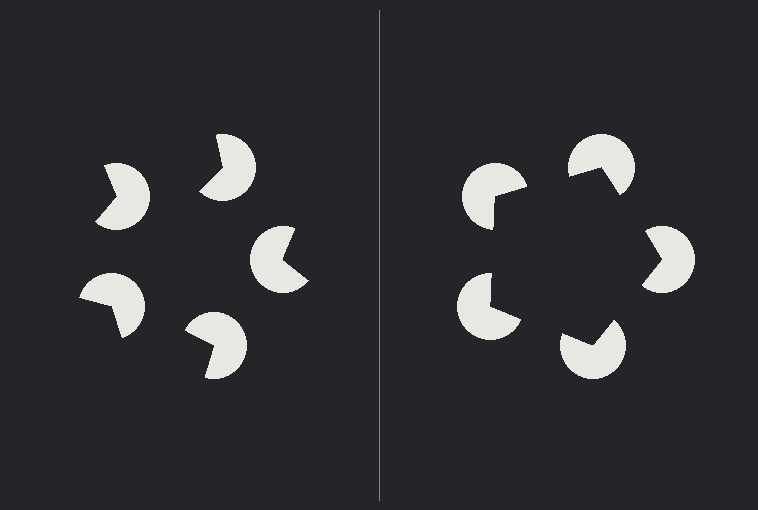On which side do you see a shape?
An illusory pentagon appears on the right side. On the left side the wedge cuts are rotated, so no coherent shape forms.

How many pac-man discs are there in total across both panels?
10 — 5 on each side.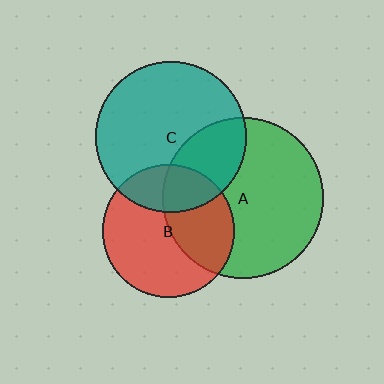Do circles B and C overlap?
Yes.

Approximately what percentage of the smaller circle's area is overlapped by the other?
Approximately 25%.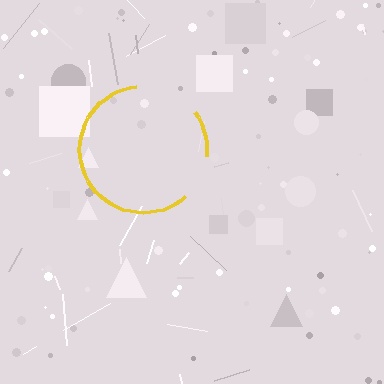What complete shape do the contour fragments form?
The contour fragments form a circle.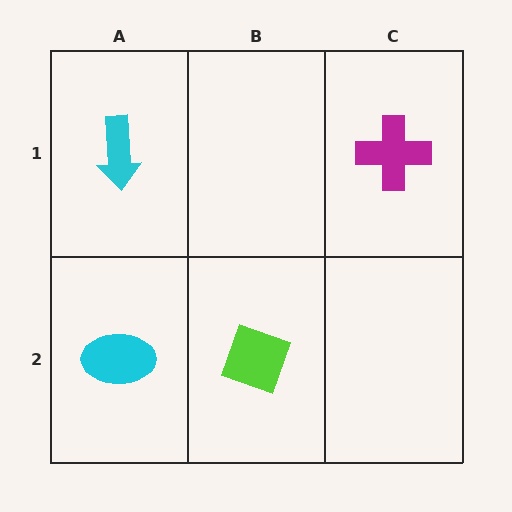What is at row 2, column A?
A cyan ellipse.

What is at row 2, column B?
A lime diamond.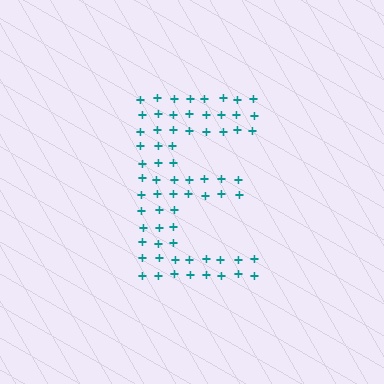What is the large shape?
The large shape is the letter E.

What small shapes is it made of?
It is made of small plus signs.